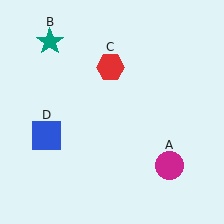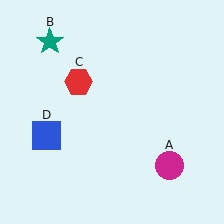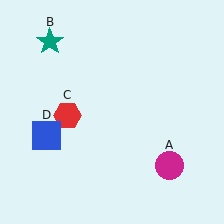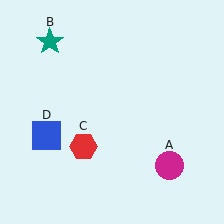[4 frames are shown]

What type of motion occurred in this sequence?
The red hexagon (object C) rotated counterclockwise around the center of the scene.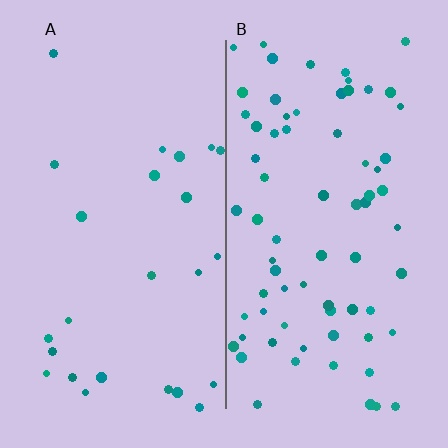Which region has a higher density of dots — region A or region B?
B (the right).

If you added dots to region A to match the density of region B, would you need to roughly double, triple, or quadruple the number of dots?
Approximately triple.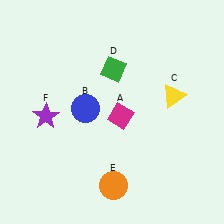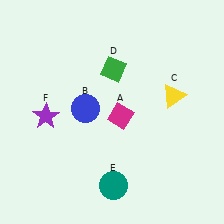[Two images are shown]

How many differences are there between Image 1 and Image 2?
There is 1 difference between the two images.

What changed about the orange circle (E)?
In Image 1, E is orange. In Image 2, it changed to teal.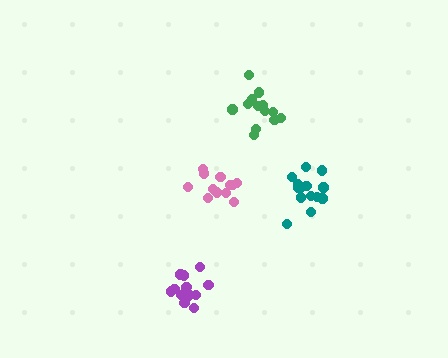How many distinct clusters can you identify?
There are 4 distinct clusters.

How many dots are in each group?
Group 1: 12 dots, Group 2: 14 dots, Group 3: 15 dots, Group 4: 14 dots (55 total).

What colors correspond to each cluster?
The clusters are colored: pink, teal, purple, green.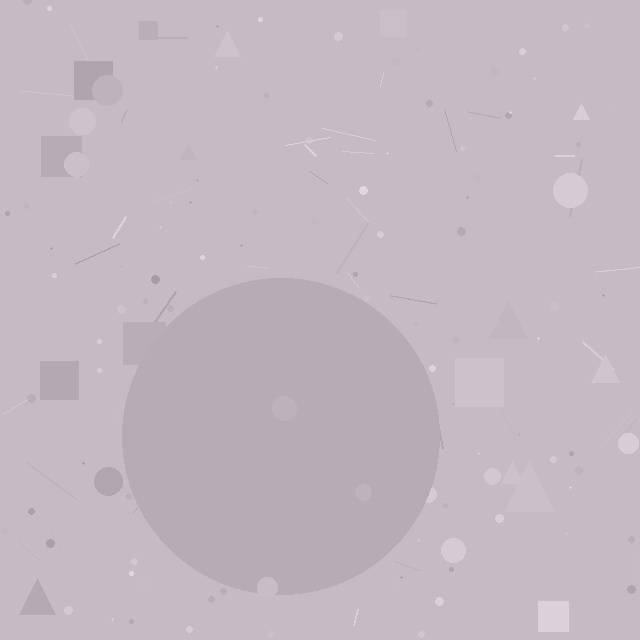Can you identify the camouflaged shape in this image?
The camouflaged shape is a circle.